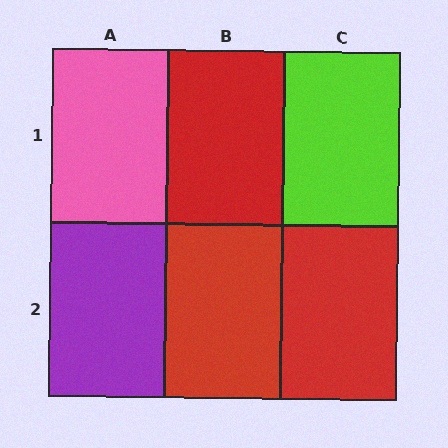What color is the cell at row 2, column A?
Purple.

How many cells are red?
3 cells are red.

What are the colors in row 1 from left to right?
Pink, red, lime.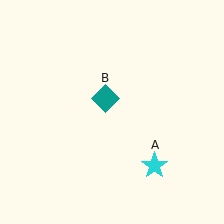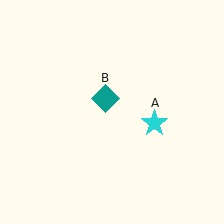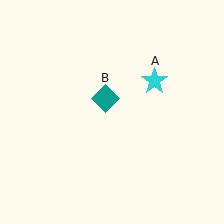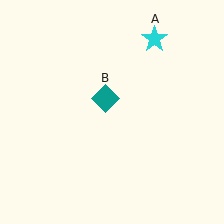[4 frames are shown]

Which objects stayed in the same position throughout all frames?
Teal diamond (object B) remained stationary.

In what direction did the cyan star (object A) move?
The cyan star (object A) moved up.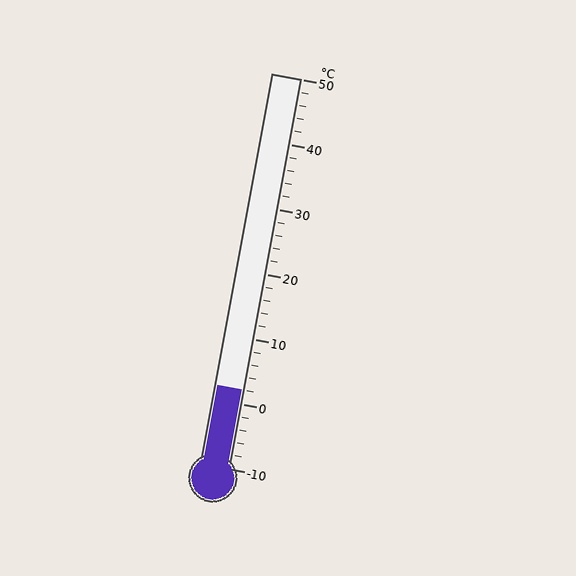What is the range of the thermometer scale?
The thermometer scale ranges from -10°C to 50°C.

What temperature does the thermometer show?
The thermometer shows approximately 2°C.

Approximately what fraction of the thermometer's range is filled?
The thermometer is filled to approximately 20% of its range.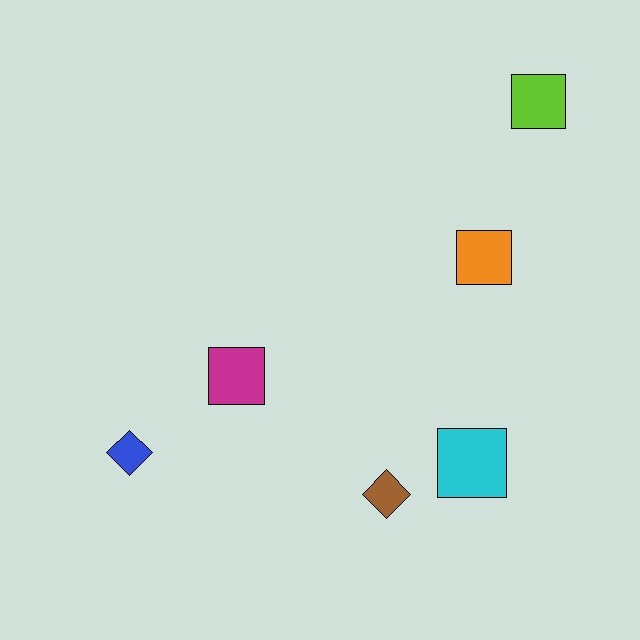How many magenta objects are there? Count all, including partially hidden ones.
There is 1 magenta object.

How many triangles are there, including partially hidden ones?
There are no triangles.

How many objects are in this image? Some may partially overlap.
There are 6 objects.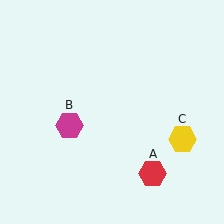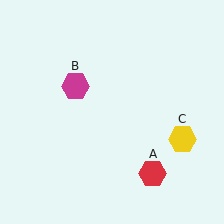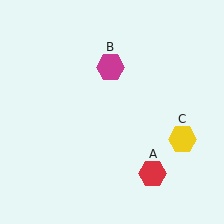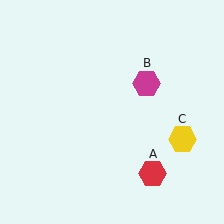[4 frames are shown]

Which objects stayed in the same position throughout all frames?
Red hexagon (object A) and yellow hexagon (object C) remained stationary.